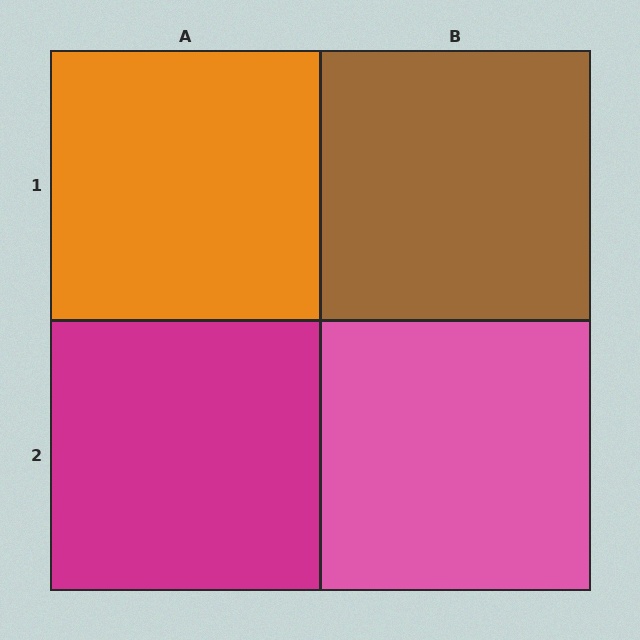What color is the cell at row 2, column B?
Pink.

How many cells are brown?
1 cell is brown.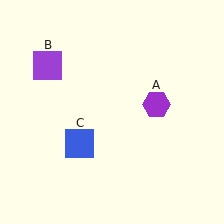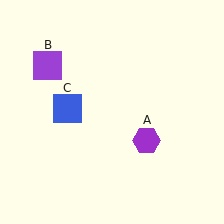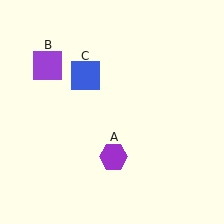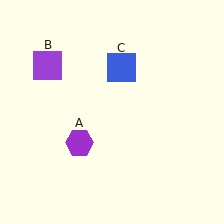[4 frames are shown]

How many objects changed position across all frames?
2 objects changed position: purple hexagon (object A), blue square (object C).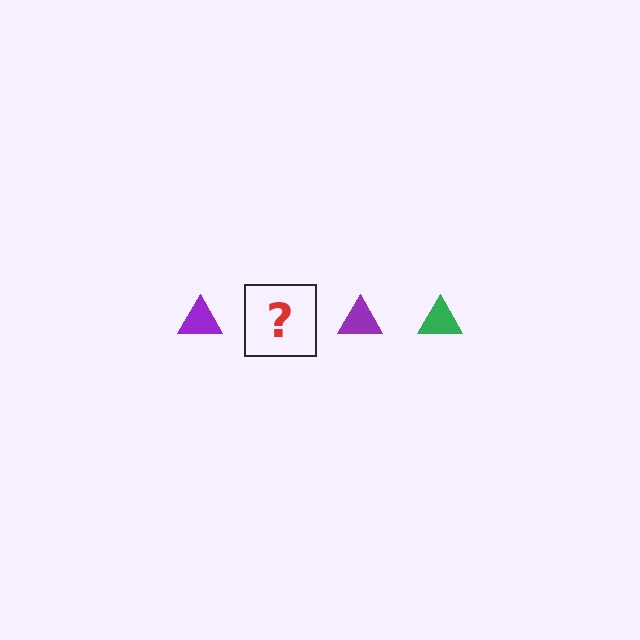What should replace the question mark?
The question mark should be replaced with a green triangle.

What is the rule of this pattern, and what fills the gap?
The rule is that the pattern cycles through purple, green triangles. The gap should be filled with a green triangle.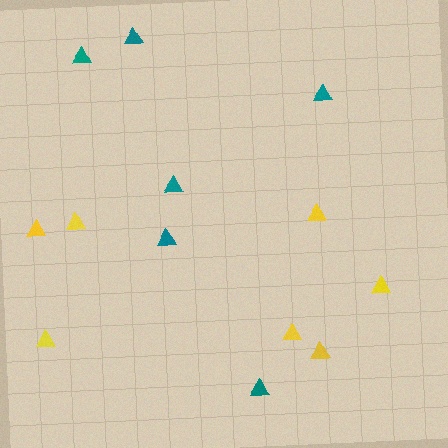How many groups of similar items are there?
There are 2 groups: one group of yellow triangles (7) and one group of teal triangles (6).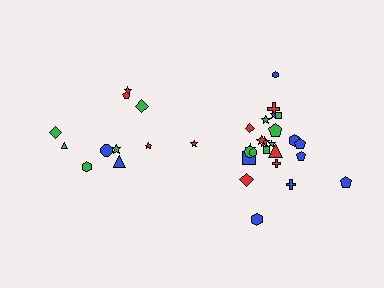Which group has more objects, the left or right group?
The right group.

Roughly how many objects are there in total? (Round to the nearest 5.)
Roughly 35 objects in total.